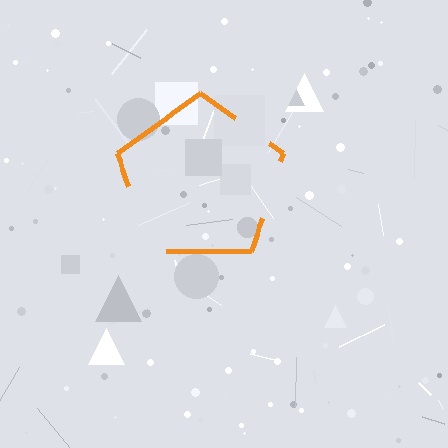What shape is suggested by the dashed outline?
The dashed outline suggests a pentagon.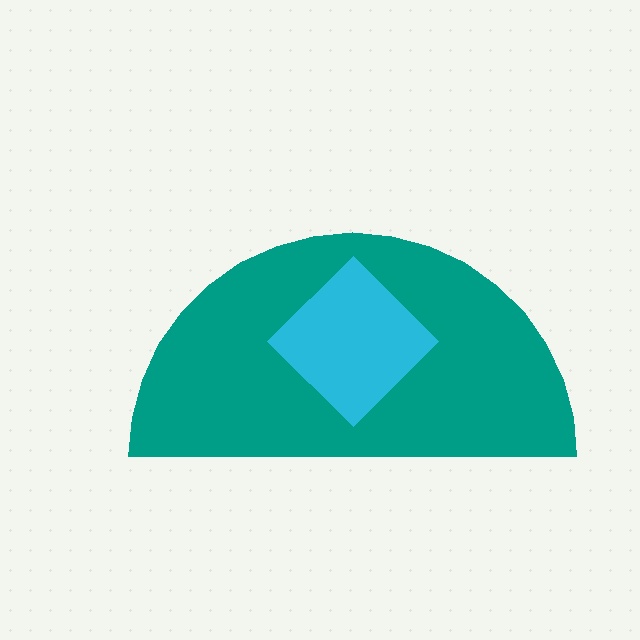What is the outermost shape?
The teal semicircle.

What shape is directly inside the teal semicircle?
The cyan diamond.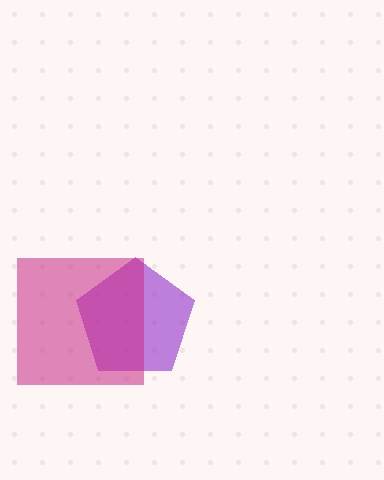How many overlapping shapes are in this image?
There are 2 overlapping shapes in the image.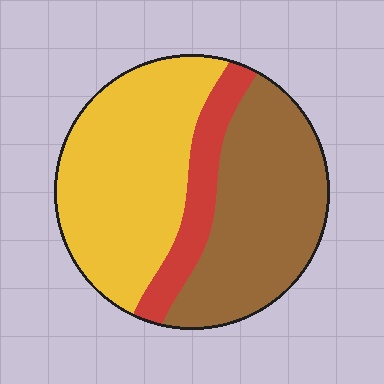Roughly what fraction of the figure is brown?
Brown takes up about two fifths (2/5) of the figure.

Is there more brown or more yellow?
Yellow.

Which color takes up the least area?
Red, at roughly 15%.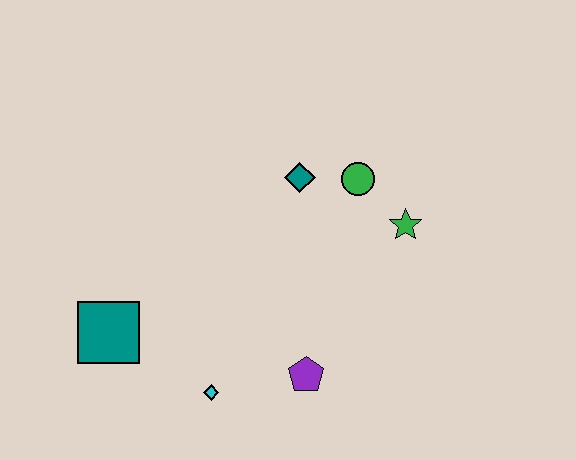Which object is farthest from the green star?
The teal square is farthest from the green star.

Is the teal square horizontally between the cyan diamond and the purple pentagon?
No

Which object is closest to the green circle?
The teal diamond is closest to the green circle.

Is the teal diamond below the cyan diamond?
No